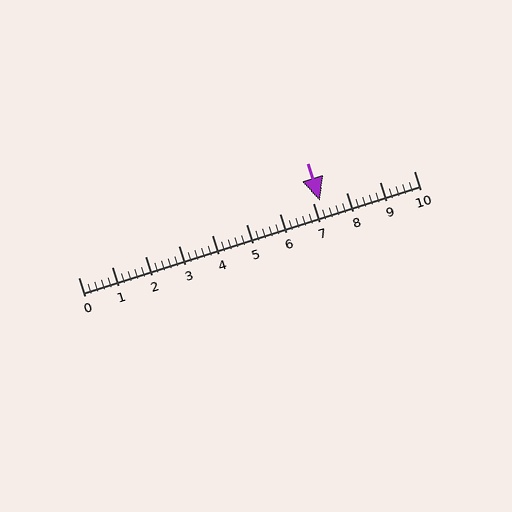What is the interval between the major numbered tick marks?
The major tick marks are spaced 1 units apart.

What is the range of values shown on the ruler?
The ruler shows values from 0 to 10.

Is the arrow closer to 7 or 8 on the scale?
The arrow is closer to 7.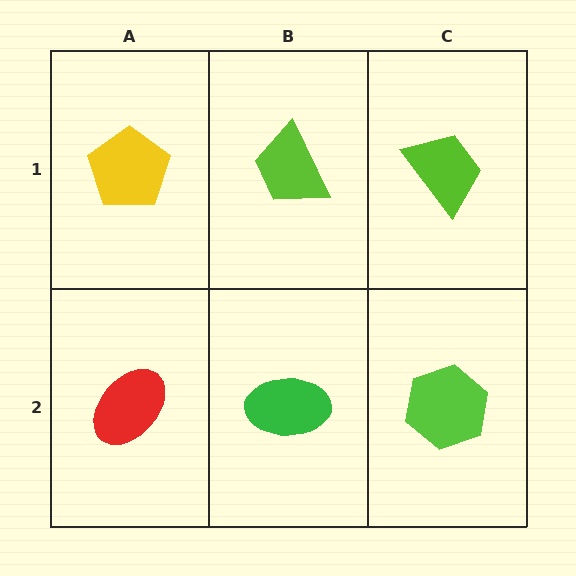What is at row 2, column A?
A red ellipse.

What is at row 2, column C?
A lime hexagon.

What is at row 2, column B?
A green ellipse.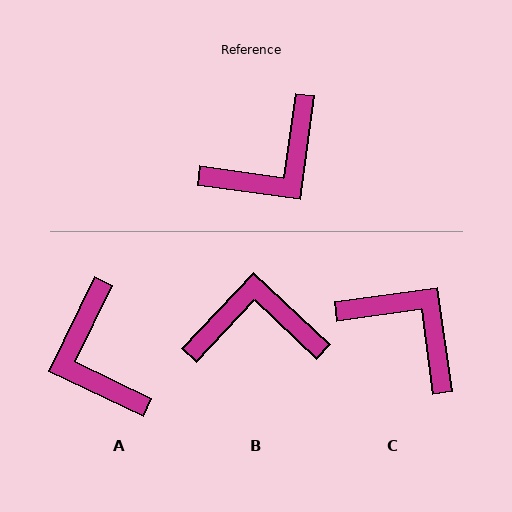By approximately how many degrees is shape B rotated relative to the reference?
Approximately 144 degrees counter-clockwise.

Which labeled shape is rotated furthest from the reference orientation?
B, about 144 degrees away.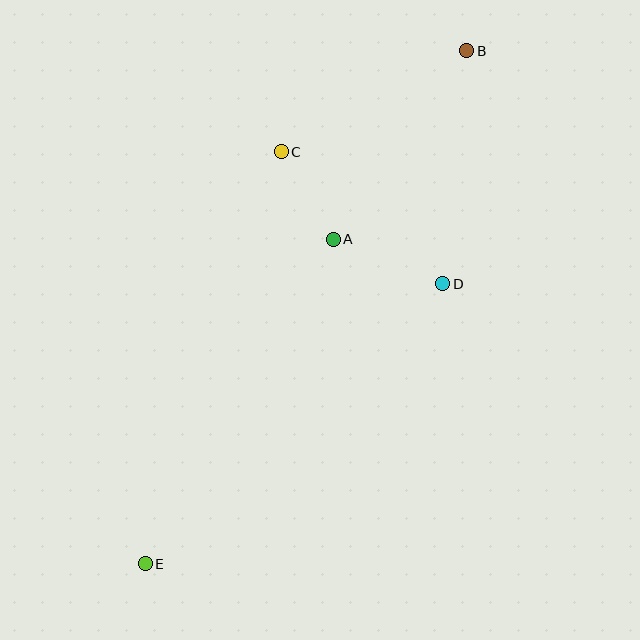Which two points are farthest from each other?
Points B and E are farthest from each other.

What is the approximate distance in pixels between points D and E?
The distance between D and E is approximately 409 pixels.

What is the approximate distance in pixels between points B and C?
The distance between B and C is approximately 211 pixels.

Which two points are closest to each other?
Points A and C are closest to each other.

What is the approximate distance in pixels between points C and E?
The distance between C and E is approximately 434 pixels.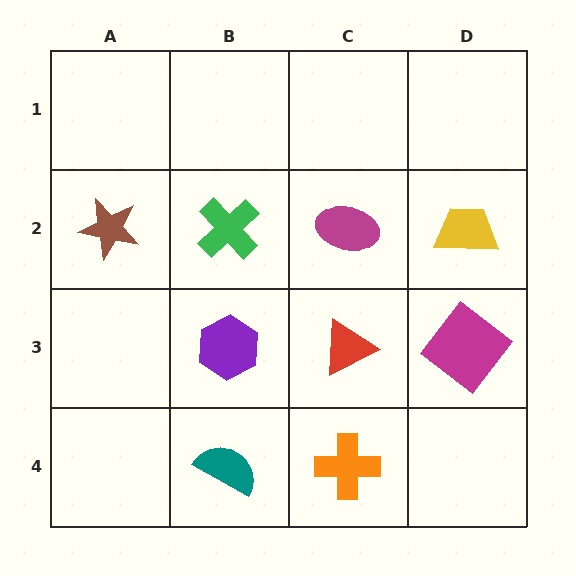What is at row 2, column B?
A green cross.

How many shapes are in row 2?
4 shapes.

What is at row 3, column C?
A red triangle.